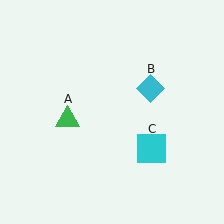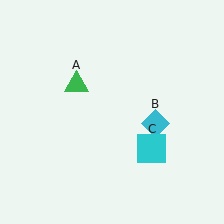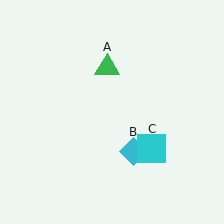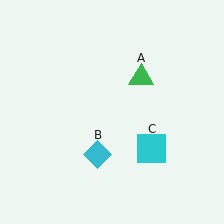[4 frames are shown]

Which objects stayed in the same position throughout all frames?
Cyan square (object C) remained stationary.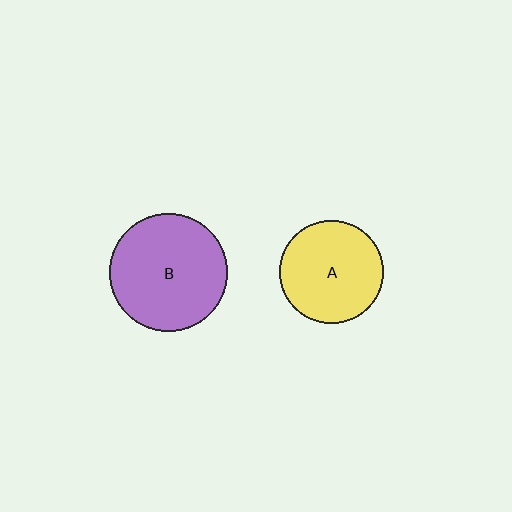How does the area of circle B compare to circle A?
Approximately 1.3 times.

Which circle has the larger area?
Circle B (purple).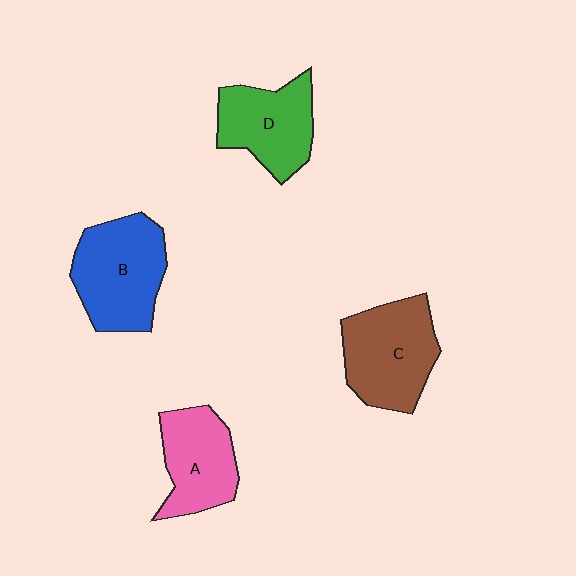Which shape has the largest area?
Shape B (blue).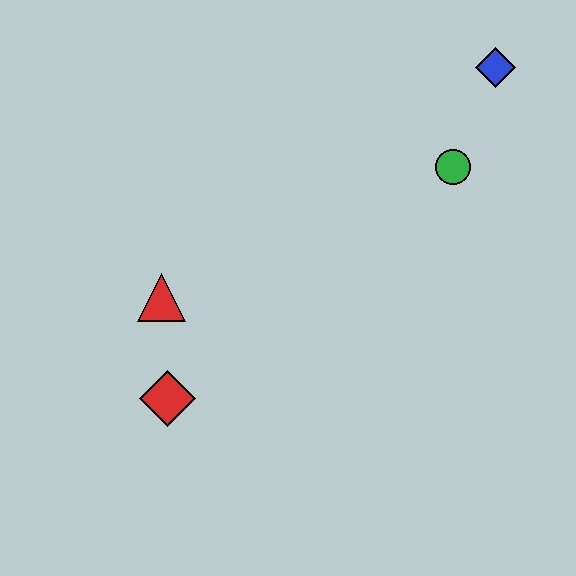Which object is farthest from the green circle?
The red diamond is farthest from the green circle.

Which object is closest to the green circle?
The blue diamond is closest to the green circle.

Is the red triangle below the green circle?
Yes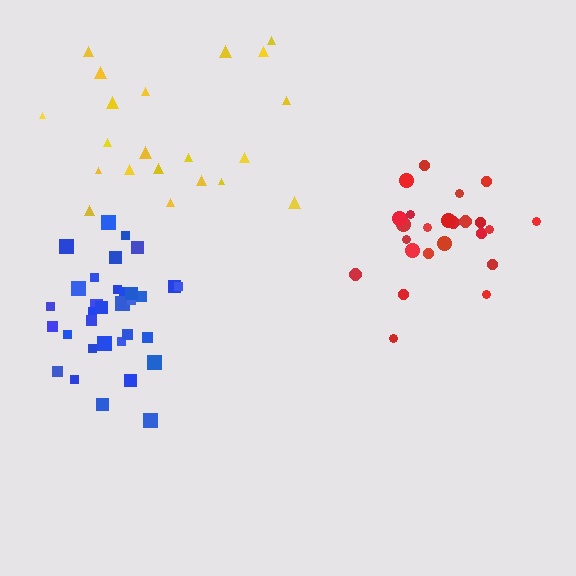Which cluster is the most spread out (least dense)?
Yellow.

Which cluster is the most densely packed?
Blue.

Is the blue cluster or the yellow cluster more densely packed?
Blue.